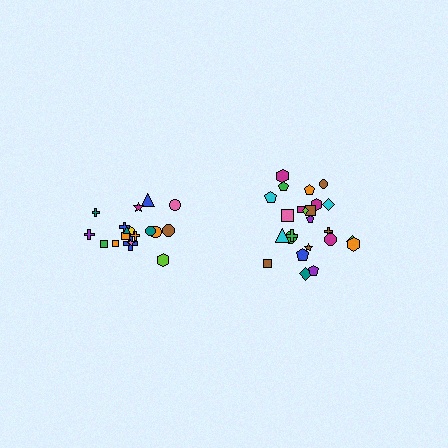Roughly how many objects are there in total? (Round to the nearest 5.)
Roughly 45 objects in total.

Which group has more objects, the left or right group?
The right group.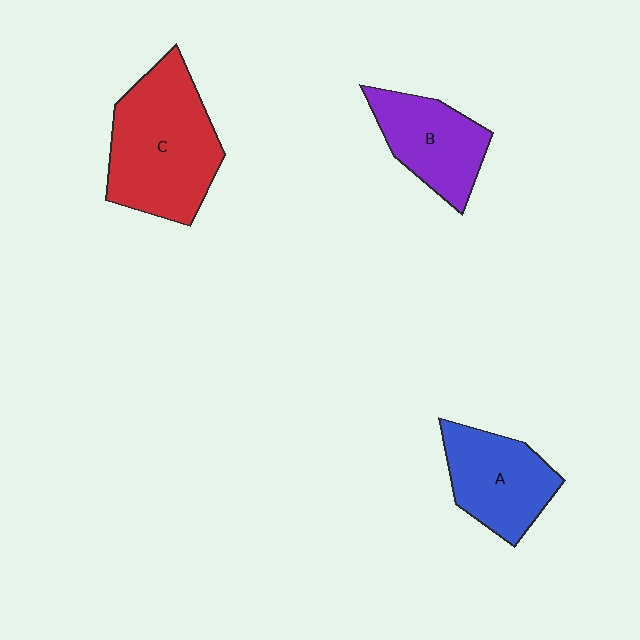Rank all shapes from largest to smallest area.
From largest to smallest: C (red), A (blue), B (purple).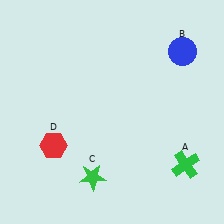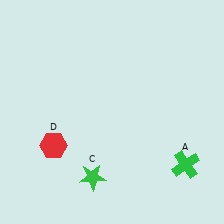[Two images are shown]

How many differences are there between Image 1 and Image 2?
There is 1 difference between the two images.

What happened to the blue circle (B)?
The blue circle (B) was removed in Image 2. It was in the top-right area of Image 1.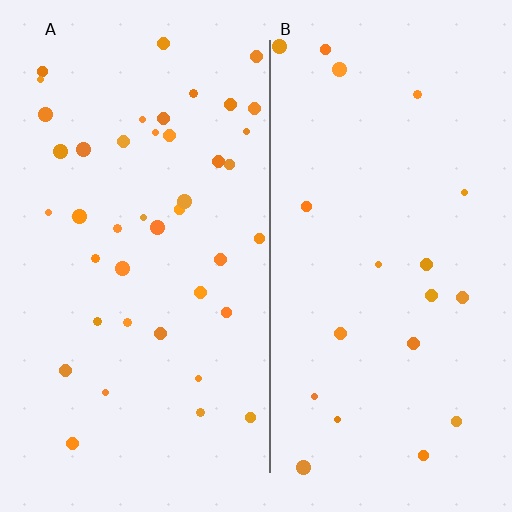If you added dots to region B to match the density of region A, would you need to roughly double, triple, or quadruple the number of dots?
Approximately double.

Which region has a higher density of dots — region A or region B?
A (the left).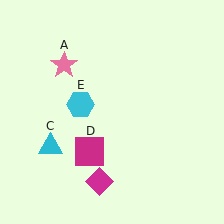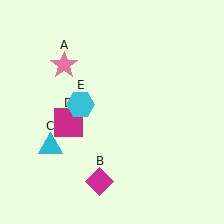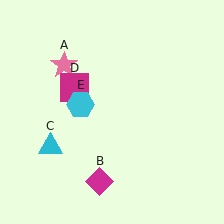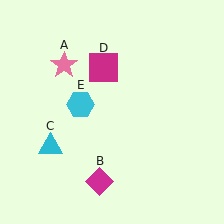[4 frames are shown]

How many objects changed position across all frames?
1 object changed position: magenta square (object D).